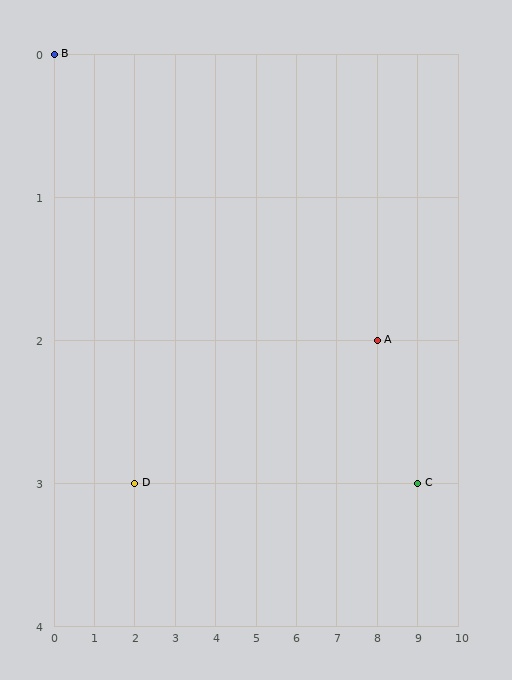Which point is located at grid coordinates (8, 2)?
Point A is at (8, 2).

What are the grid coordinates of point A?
Point A is at grid coordinates (8, 2).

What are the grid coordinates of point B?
Point B is at grid coordinates (0, 0).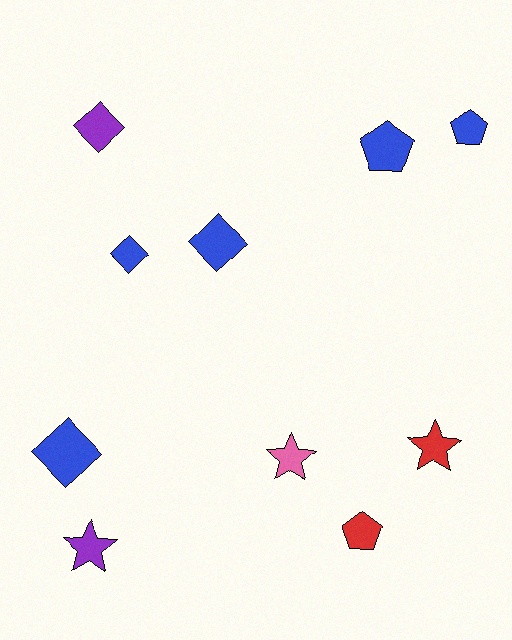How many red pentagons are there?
There is 1 red pentagon.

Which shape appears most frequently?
Diamond, with 4 objects.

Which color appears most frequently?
Blue, with 5 objects.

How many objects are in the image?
There are 10 objects.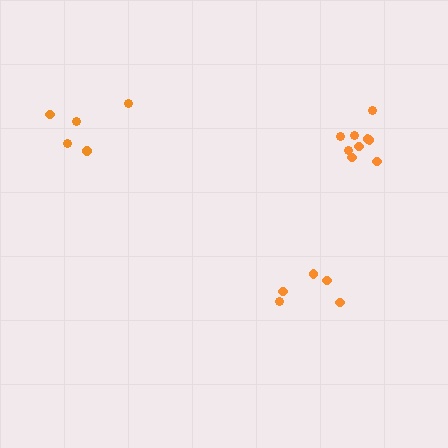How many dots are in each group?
Group 1: 5 dots, Group 2: 9 dots, Group 3: 5 dots (19 total).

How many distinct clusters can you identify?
There are 3 distinct clusters.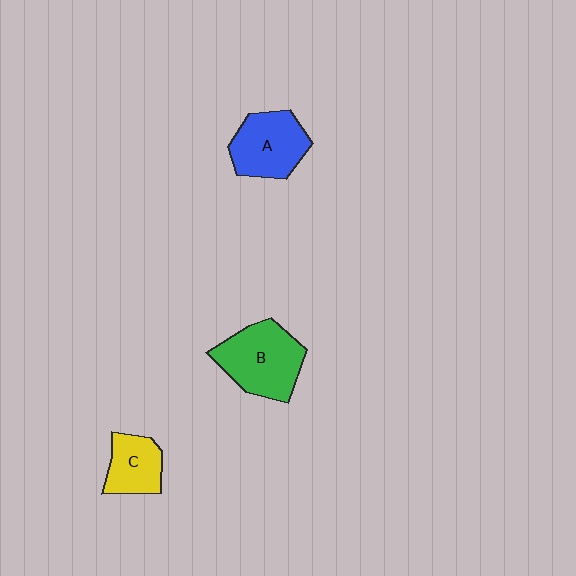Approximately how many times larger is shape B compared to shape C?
Approximately 1.7 times.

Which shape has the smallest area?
Shape C (yellow).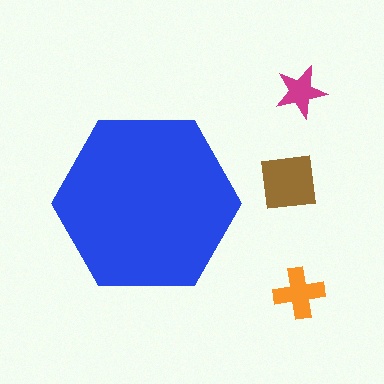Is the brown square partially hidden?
No, the brown square is fully visible.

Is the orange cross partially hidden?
No, the orange cross is fully visible.